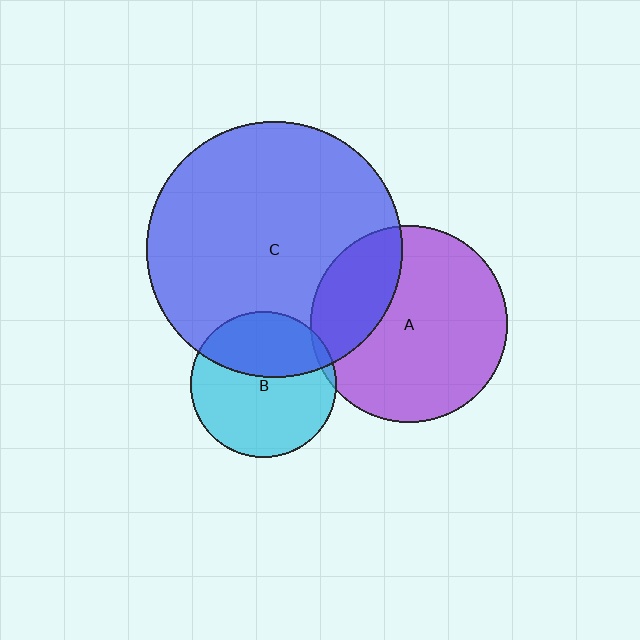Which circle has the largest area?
Circle C (blue).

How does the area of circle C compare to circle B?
Approximately 3.1 times.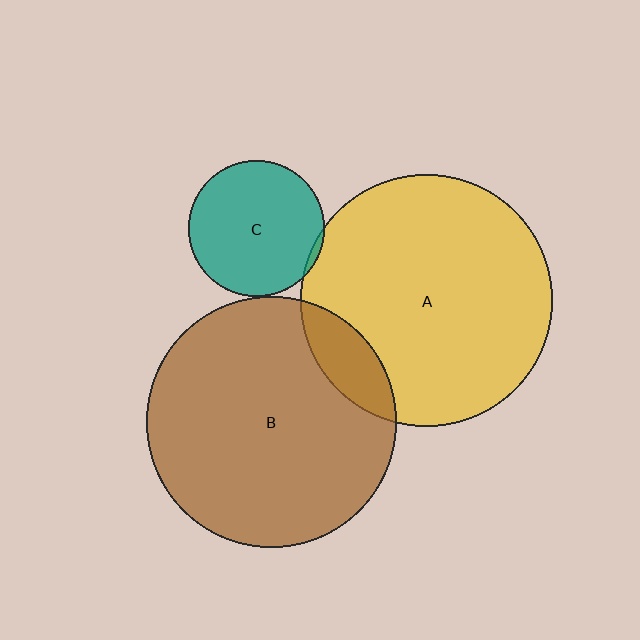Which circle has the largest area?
Circle A (yellow).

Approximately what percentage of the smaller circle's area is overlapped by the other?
Approximately 5%.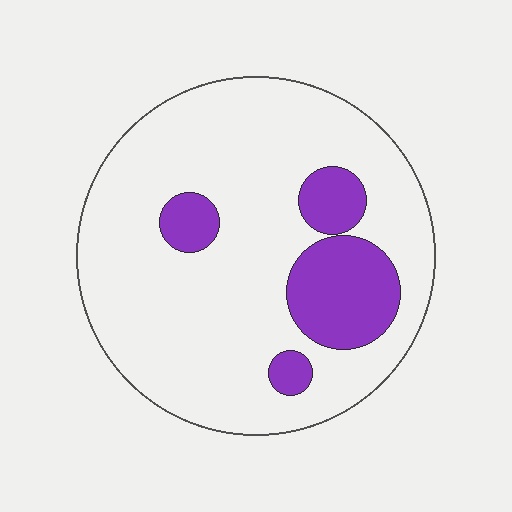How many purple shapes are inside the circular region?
4.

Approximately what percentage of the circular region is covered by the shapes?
Approximately 20%.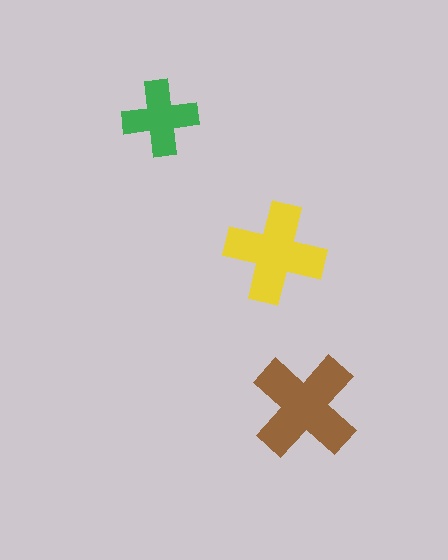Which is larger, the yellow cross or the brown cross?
The brown one.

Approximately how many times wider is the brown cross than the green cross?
About 1.5 times wider.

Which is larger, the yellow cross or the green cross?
The yellow one.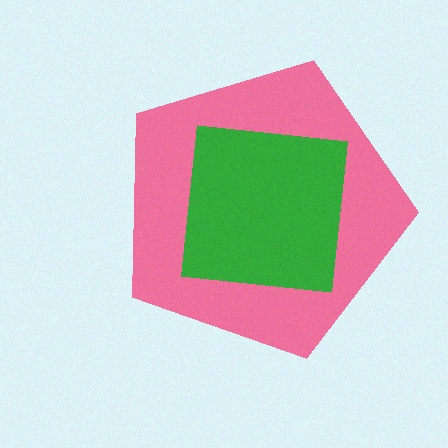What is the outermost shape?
The pink pentagon.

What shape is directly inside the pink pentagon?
The green square.